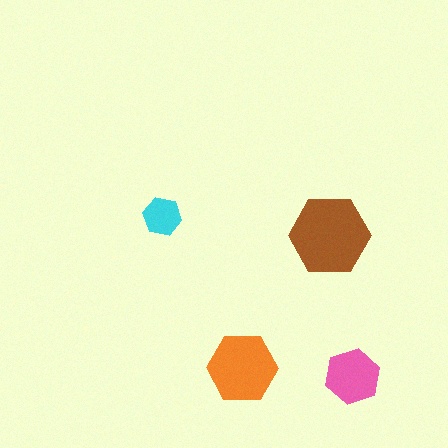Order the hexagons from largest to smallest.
the brown one, the orange one, the pink one, the cyan one.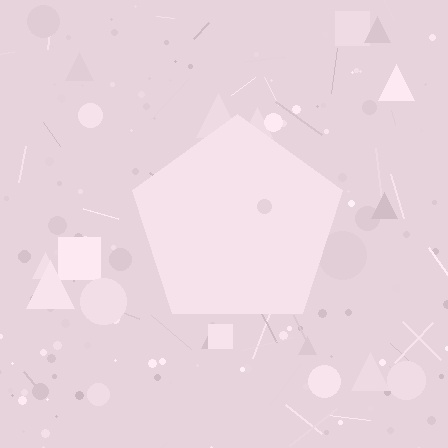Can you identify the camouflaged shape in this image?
The camouflaged shape is a pentagon.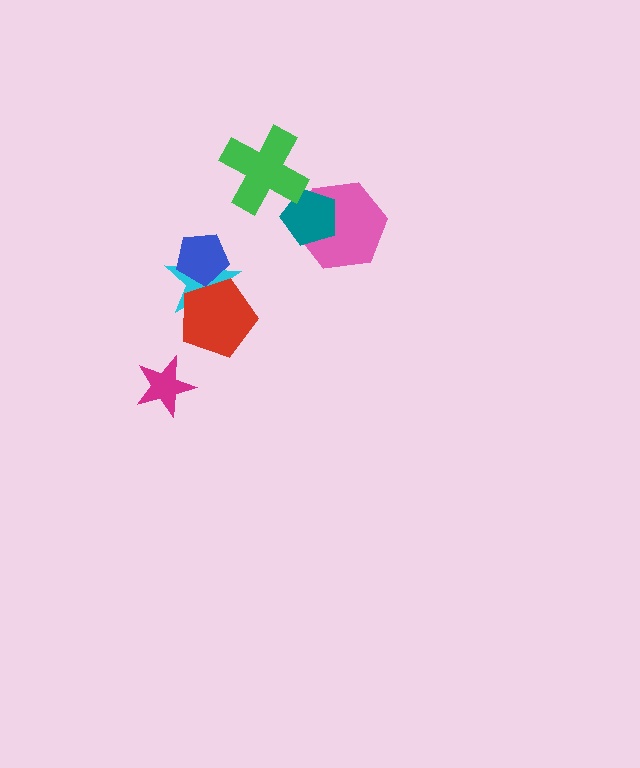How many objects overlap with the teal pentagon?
2 objects overlap with the teal pentagon.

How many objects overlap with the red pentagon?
2 objects overlap with the red pentagon.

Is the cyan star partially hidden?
Yes, it is partially covered by another shape.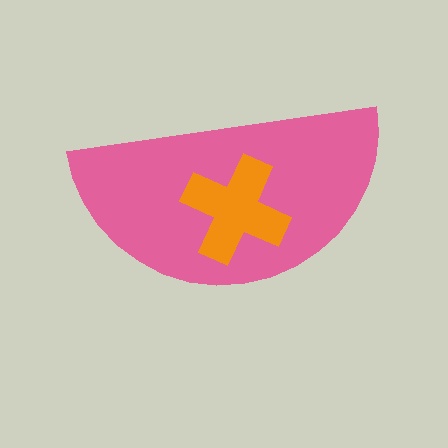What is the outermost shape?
The pink semicircle.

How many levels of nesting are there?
2.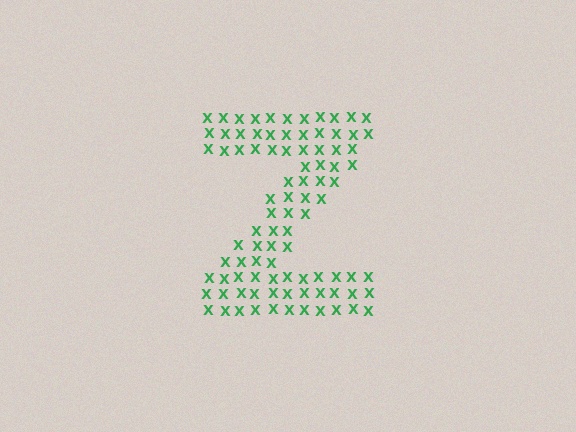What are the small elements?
The small elements are letter X's.